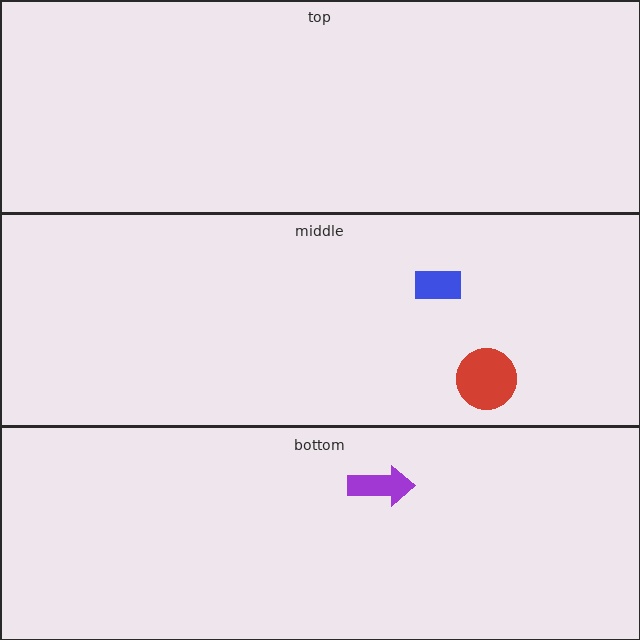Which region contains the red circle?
The middle region.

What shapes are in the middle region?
The blue rectangle, the red circle.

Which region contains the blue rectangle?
The middle region.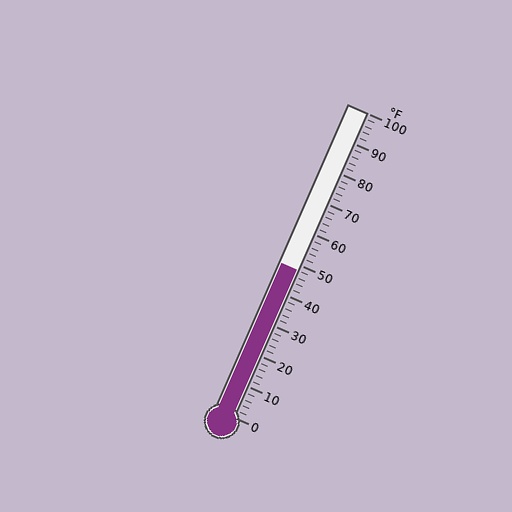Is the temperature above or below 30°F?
The temperature is above 30°F.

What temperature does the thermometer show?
The thermometer shows approximately 48°F.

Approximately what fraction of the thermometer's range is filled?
The thermometer is filled to approximately 50% of its range.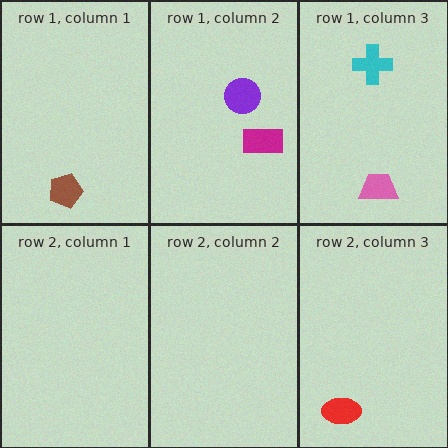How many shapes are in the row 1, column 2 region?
2.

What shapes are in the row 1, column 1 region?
The brown pentagon.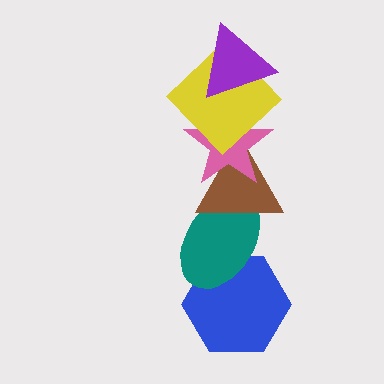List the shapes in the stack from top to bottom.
From top to bottom: the purple triangle, the yellow diamond, the pink star, the brown triangle, the teal ellipse, the blue hexagon.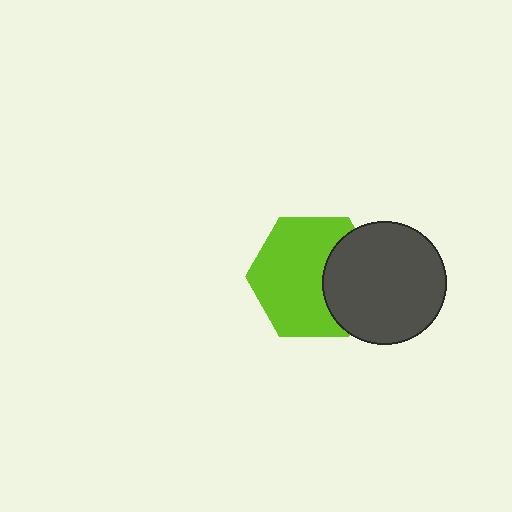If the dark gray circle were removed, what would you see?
You would see the complete lime hexagon.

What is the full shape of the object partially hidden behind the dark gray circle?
The partially hidden object is a lime hexagon.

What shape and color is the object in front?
The object in front is a dark gray circle.